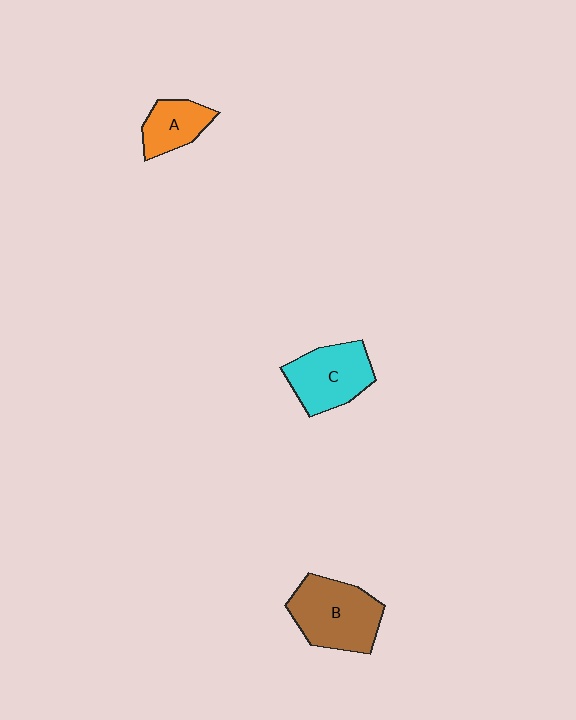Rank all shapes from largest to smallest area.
From largest to smallest: B (brown), C (cyan), A (orange).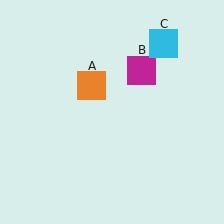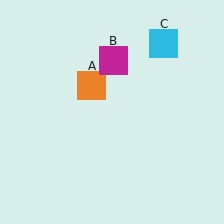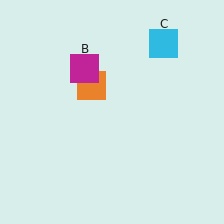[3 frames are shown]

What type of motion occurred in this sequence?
The magenta square (object B) rotated counterclockwise around the center of the scene.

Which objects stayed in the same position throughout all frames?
Orange square (object A) and cyan square (object C) remained stationary.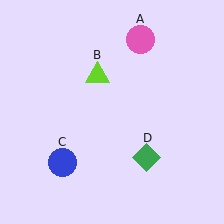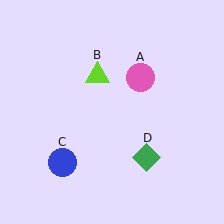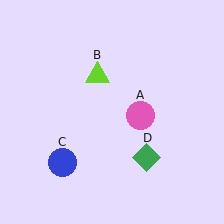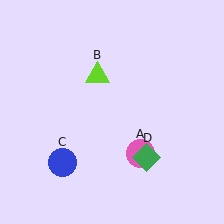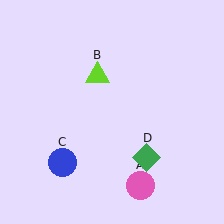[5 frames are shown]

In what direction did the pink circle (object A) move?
The pink circle (object A) moved down.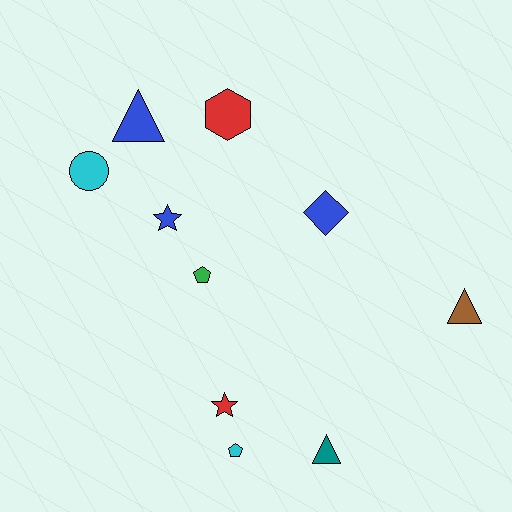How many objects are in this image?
There are 10 objects.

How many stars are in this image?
There are 2 stars.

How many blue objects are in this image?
There are 3 blue objects.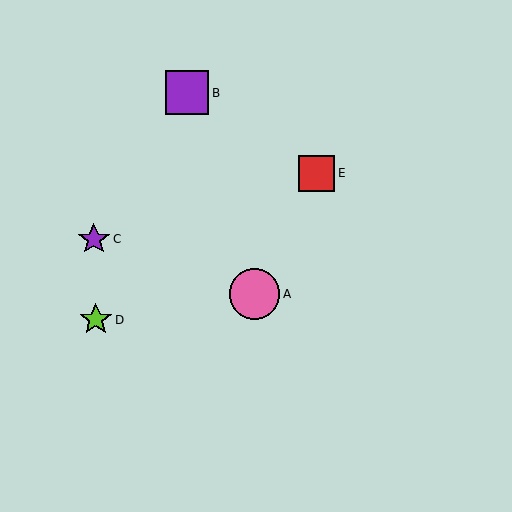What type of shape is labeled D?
Shape D is a lime star.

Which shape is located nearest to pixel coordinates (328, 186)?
The red square (labeled E) at (316, 173) is nearest to that location.